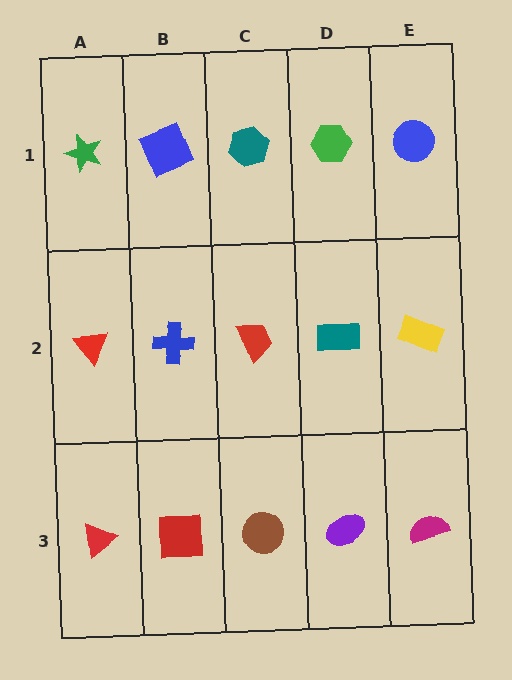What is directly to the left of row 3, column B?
A red triangle.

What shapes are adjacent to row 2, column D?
A green hexagon (row 1, column D), a purple ellipse (row 3, column D), a red trapezoid (row 2, column C), a yellow rectangle (row 2, column E).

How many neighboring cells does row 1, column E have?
2.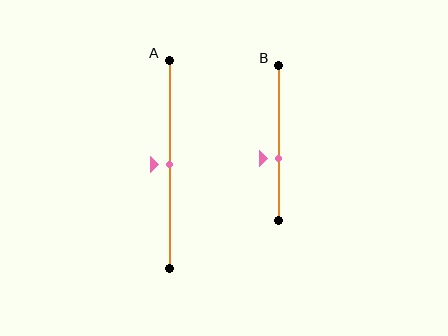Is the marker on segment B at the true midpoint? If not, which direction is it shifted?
No, the marker on segment B is shifted downward by about 10% of the segment length.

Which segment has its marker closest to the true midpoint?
Segment A has its marker closest to the true midpoint.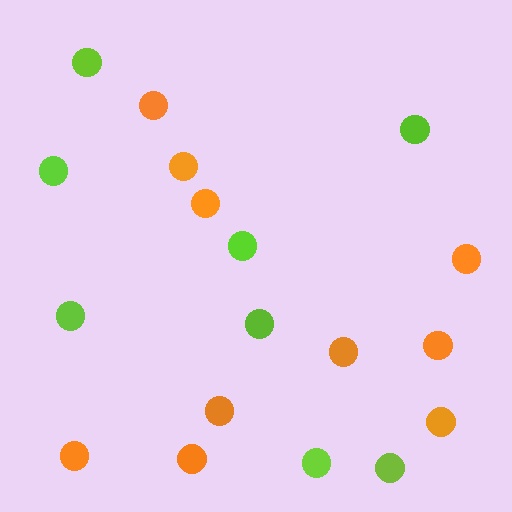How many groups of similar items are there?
There are 2 groups: one group of lime circles (8) and one group of orange circles (10).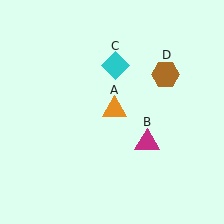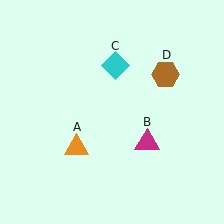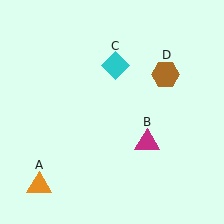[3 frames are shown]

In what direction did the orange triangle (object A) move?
The orange triangle (object A) moved down and to the left.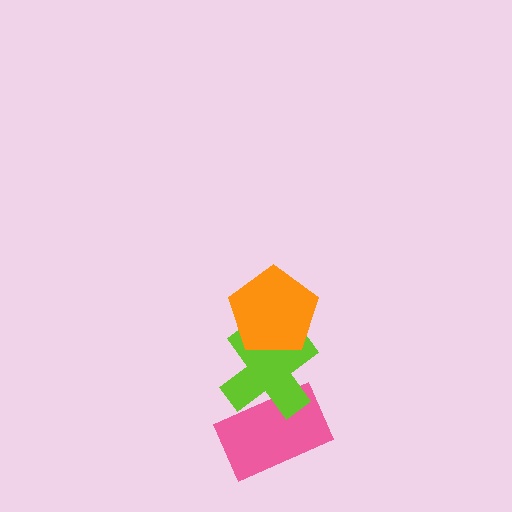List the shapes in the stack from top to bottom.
From top to bottom: the orange pentagon, the lime cross, the pink rectangle.